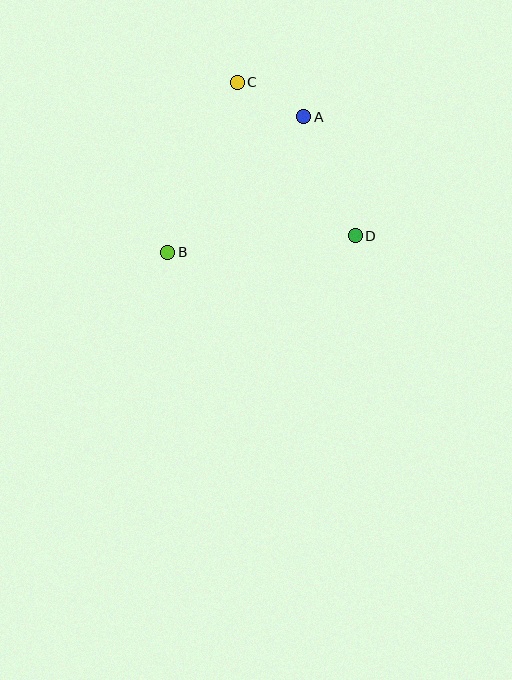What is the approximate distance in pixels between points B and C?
The distance between B and C is approximately 183 pixels.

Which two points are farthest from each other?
Points C and D are farthest from each other.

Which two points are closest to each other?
Points A and C are closest to each other.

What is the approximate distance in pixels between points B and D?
The distance between B and D is approximately 188 pixels.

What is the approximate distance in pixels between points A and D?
The distance between A and D is approximately 130 pixels.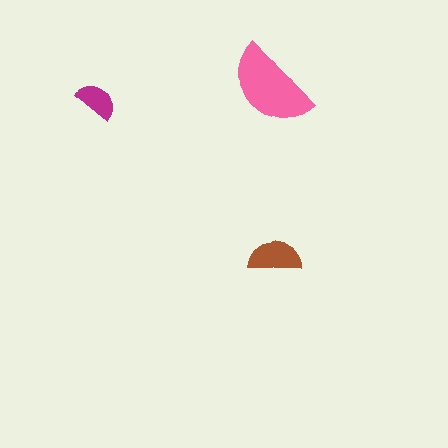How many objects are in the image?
There are 3 objects in the image.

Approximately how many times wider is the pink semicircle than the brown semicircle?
About 1.5 times wider.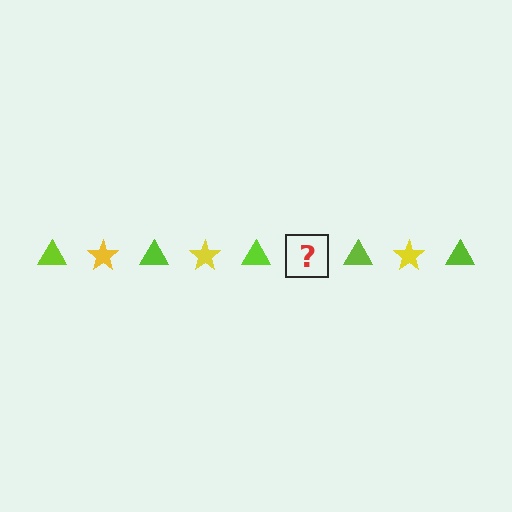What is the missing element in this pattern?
The missing element is a yellow star.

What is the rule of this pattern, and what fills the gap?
The rule is that the pattern alternates between lime triangle and yellow star. The gap should be filled with a yellow star.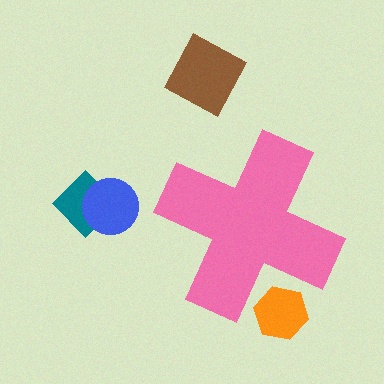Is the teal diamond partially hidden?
No, the teal diamond is fully visible.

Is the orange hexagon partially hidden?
Yes, the orange hexagon is partially hidden behind the pink cross.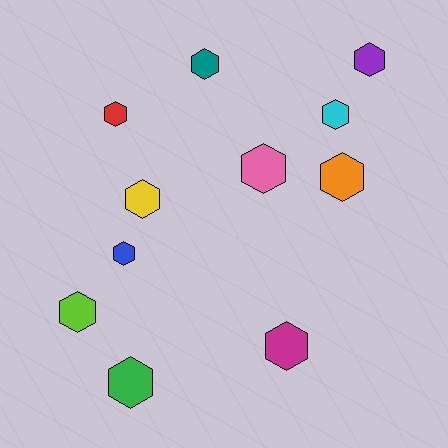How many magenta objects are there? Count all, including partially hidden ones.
There is 1 magenta object.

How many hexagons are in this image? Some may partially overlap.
There are 11 hexagons.